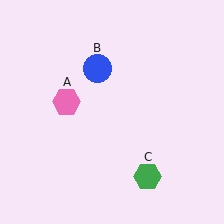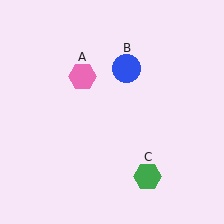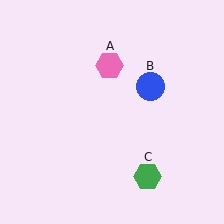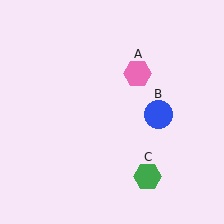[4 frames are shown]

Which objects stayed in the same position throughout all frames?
Green hexagon (object C) remained stationary.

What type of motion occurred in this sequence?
The pink hexagon (object A), blue circle (object B) rotated clockwise around the center of the scene.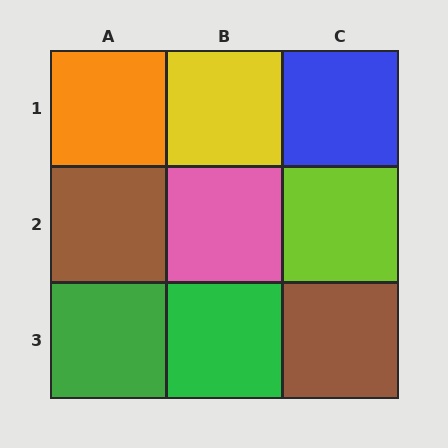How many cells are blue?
1 cell is blue.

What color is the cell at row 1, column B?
Yellow.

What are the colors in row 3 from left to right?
Green, green, brown.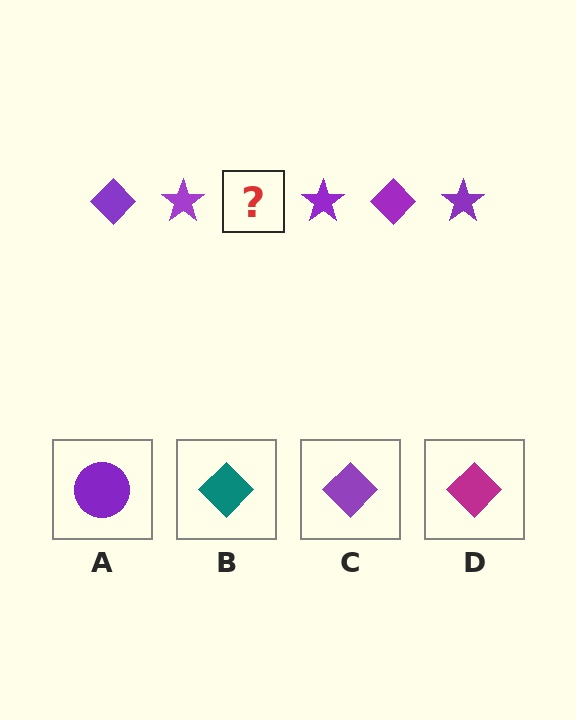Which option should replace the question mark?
Option C.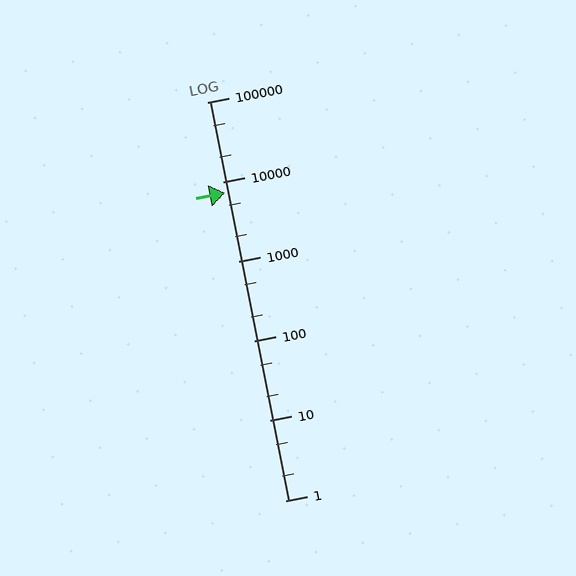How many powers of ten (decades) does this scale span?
The scale spans 5 decades, from 1 to 100000.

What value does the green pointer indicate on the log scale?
The pointer indicates approximately 7300.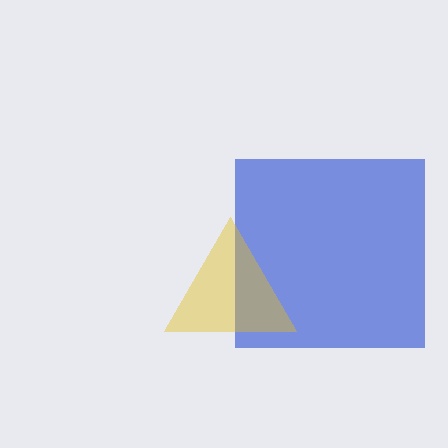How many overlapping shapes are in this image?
There are 2 overlapping shapes in the image.